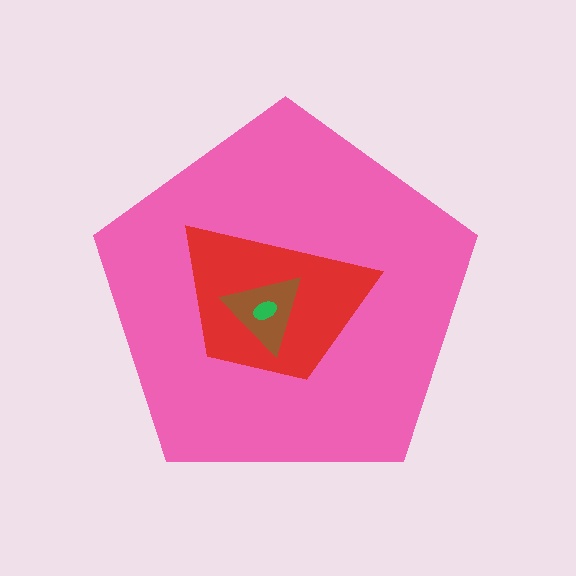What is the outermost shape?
The pink pentagon.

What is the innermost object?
The green ellipse.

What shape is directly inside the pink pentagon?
The red trapezoid.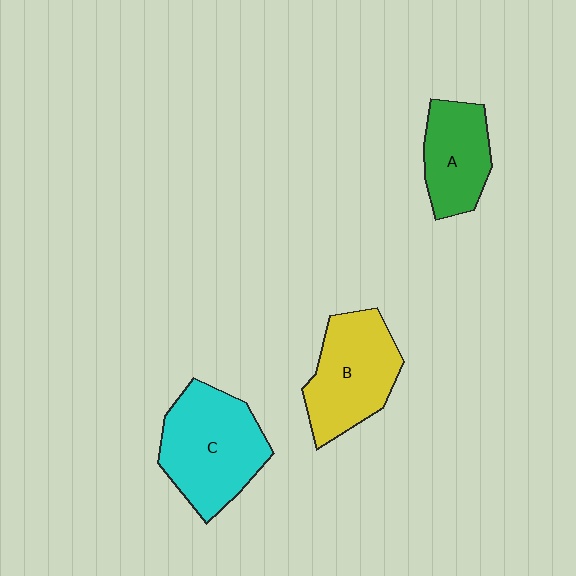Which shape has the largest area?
Shape C (cyan).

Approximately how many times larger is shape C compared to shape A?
Approximately 1.5 times.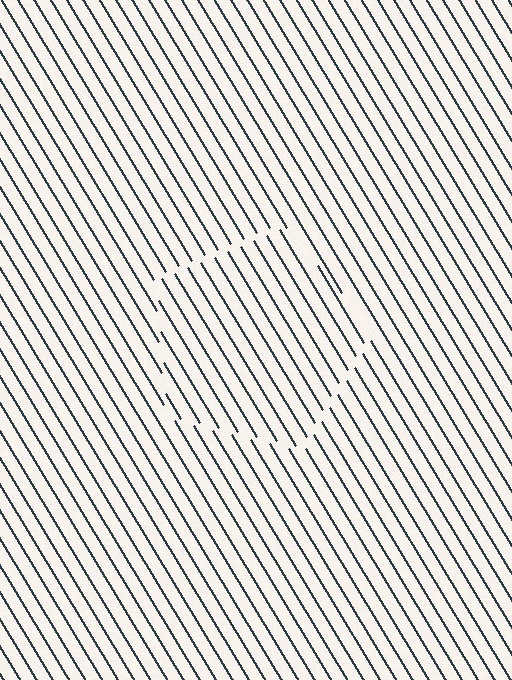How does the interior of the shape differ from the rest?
The interior of the shape contains the same grating, shifted by half a period — the contour is defined by the phase discontinuity where line-ends from the inner and outer gratings abut.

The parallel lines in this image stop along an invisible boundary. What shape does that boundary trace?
An illusory pentagon. The interior of the shape contains the same grating, shifted by half a period — the contour is defined by the phase discontinuity where line-ends from the inner and outer gratings abut.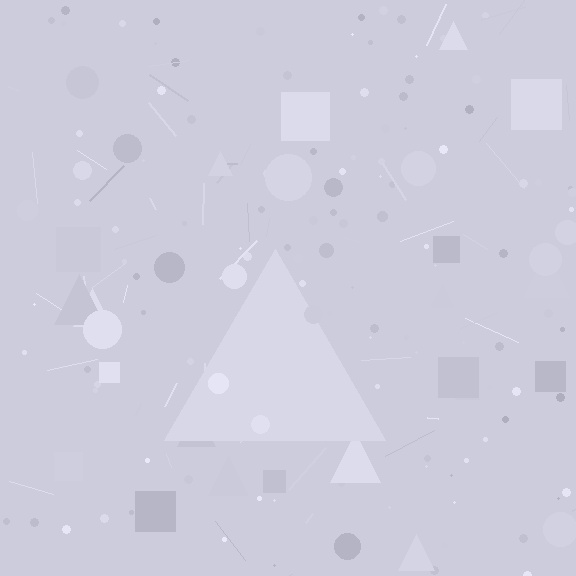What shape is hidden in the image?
A triangle is hidden in the image.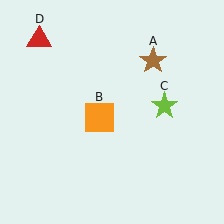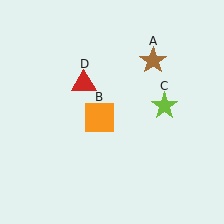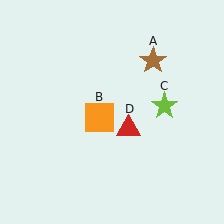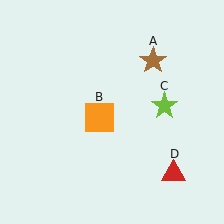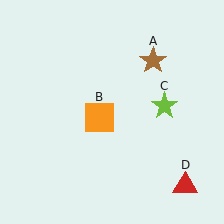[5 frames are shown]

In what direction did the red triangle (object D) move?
The red triangle (object D) moved down and to the right.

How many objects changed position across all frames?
1 object changed position: red triangle (object D).